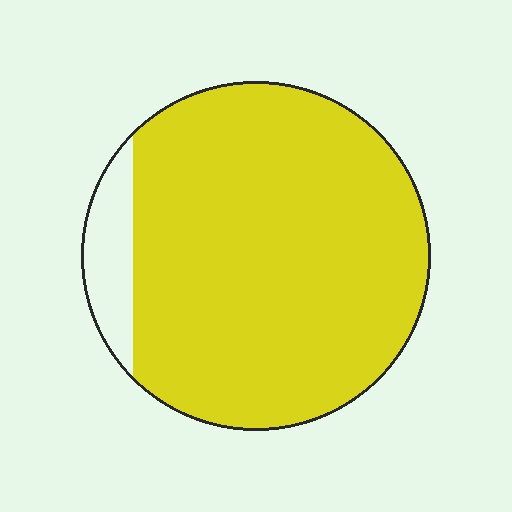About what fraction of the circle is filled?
About nine tenths (9/10).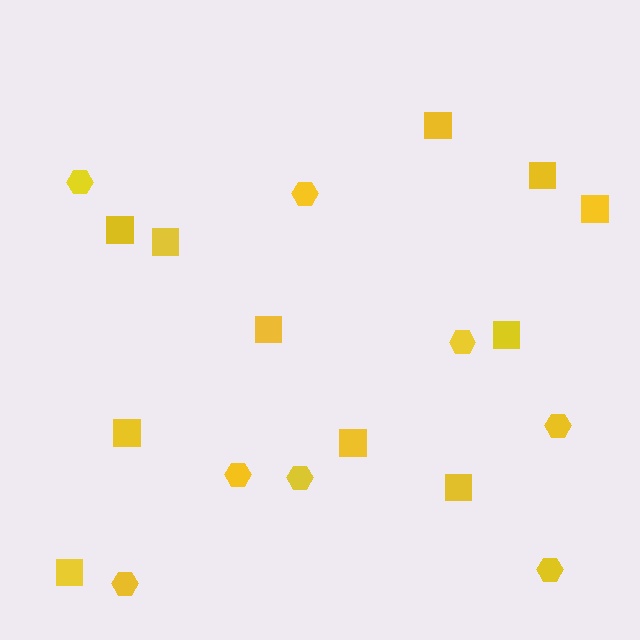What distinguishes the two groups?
There are 2 groups: one group of hexagons (8) and one group of squares (11).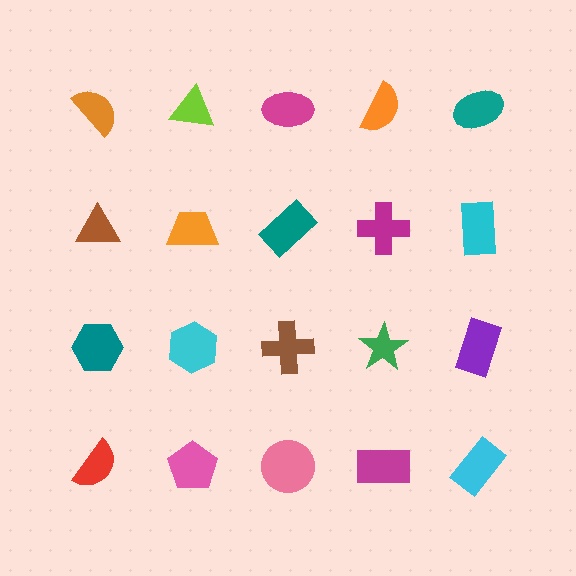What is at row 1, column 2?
A lime triangle.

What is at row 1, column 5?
A teal ellipse.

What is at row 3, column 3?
A brown cross.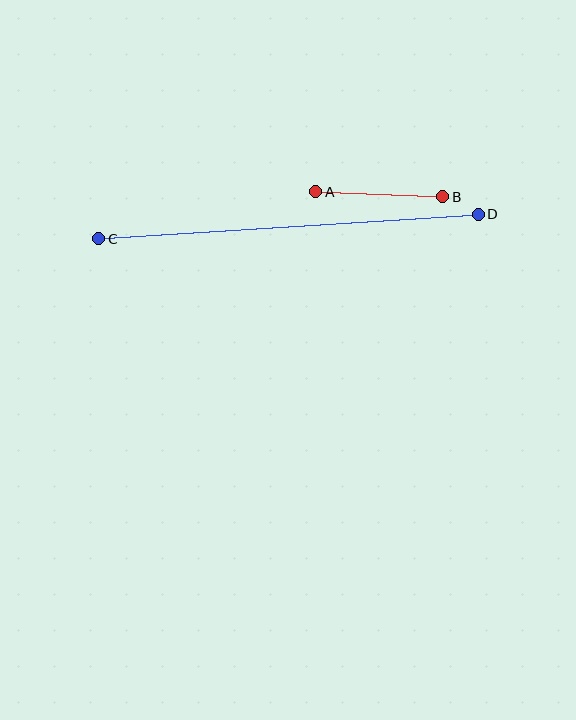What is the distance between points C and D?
The distance is approximately 380 pixels.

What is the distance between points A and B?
The distance is approximately 127 pixels.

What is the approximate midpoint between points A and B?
The midpoint is at approximately (379, 194) pixels.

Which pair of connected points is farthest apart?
Points C and D are farthest apart.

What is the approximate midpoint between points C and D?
The midpoint is at approximately (288, 226) pixels.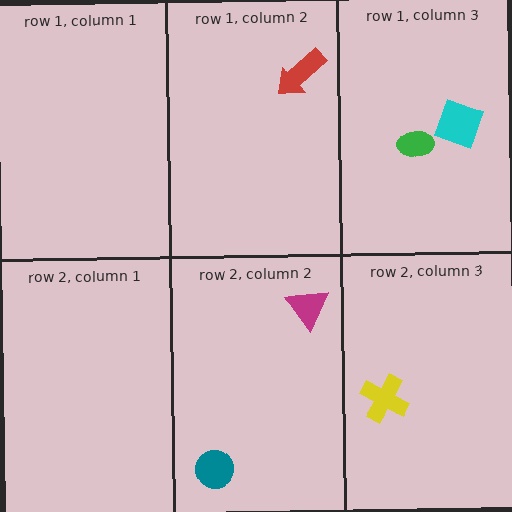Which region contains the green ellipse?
The row 1, column 3 region.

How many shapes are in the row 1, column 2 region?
1.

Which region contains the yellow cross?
The row 2, column 3 region.